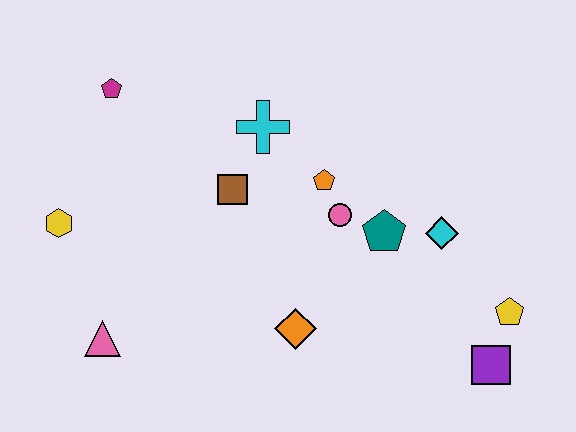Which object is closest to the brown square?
The cyan cross is closest to the brown square.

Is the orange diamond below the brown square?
Yes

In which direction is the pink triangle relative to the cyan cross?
The pink triangle is below the cyan cross.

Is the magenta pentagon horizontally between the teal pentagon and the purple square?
No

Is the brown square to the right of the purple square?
No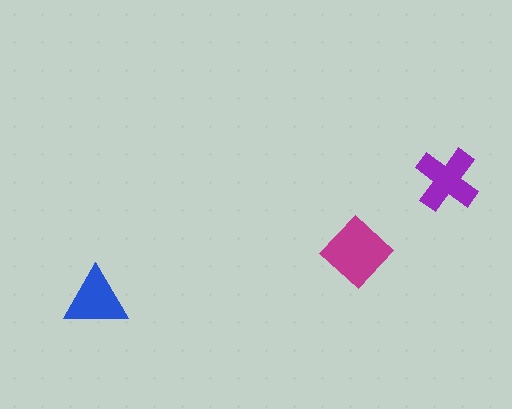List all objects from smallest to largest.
The blue triangle, the purple cross, the magenta diamond.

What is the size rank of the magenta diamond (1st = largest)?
1st.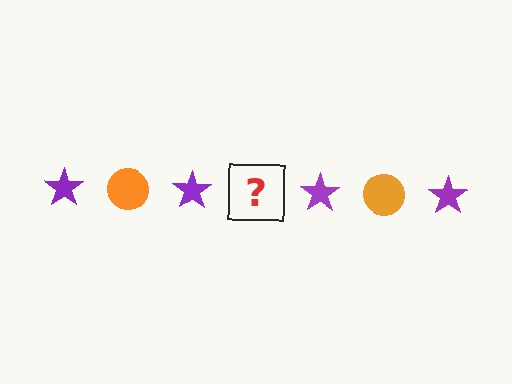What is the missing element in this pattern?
The missing element is an orange circle.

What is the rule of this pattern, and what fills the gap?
The rule is that the pattern alternates between purple star and orange circle. The gap should be filled with an orange circle.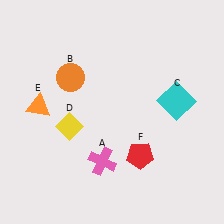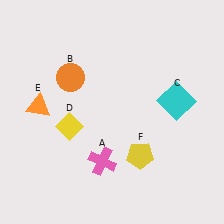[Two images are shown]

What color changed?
The pentagon (F) changed from red in Image 1 to yellow in Image 2.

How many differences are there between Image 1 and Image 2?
There is 1 difference between the two images.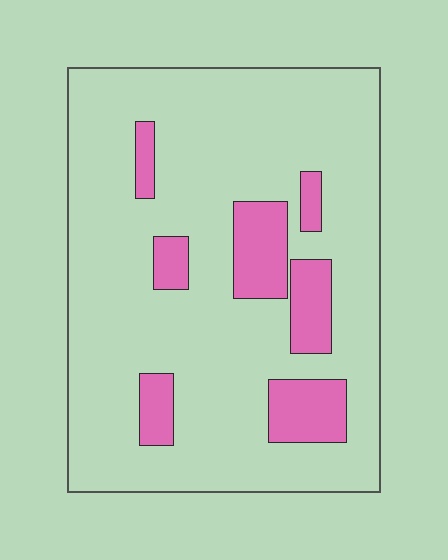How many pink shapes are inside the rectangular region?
7.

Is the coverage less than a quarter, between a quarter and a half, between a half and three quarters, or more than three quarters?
Less than a quarter.